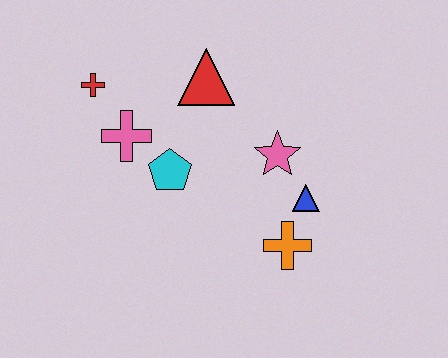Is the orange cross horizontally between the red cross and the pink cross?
No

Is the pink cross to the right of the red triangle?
No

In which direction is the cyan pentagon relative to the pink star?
The cyan pentagon is to the left of the pink star.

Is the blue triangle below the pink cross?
Yes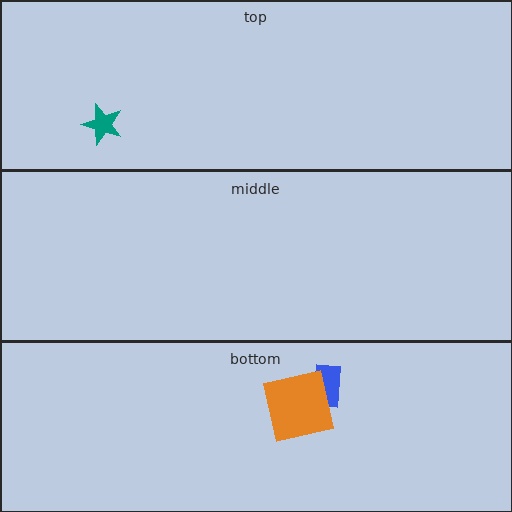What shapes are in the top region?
The teal star.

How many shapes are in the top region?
1.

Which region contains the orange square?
The bottom region.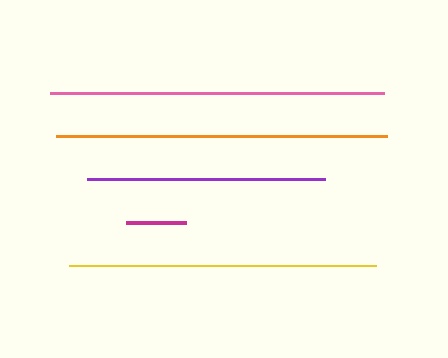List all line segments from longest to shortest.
From longest to shortest: pink, orange, yellow, purple, magenta.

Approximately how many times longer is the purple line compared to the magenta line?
The purple line is approximately 3.9 times the length of the magenta line.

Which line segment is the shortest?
The magenta line is the shortest at approximately 60 pixels.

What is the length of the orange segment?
The orange segment is approximately 332 pixels long.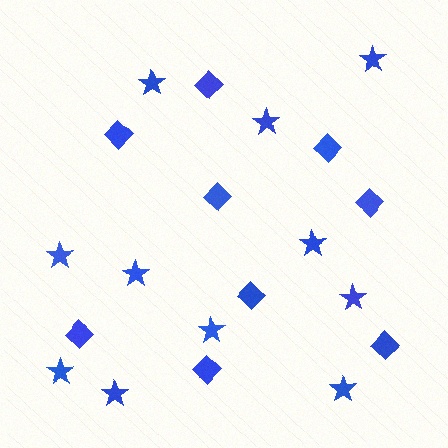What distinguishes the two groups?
There are 2 groups: one group of diamonds (9) and one group of stars (11).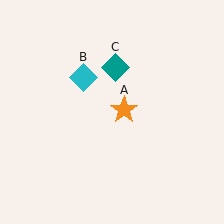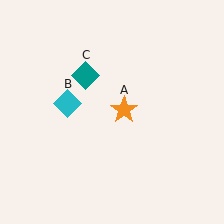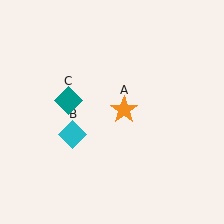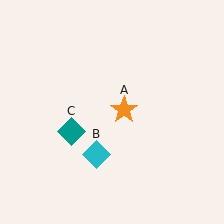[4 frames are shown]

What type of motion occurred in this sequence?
The cyan diamond (object B), teal diamond (object C) rotated counterclockwise around the center of the scene.